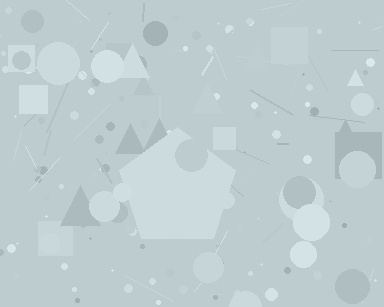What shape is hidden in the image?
A pentagon is hidden in the image.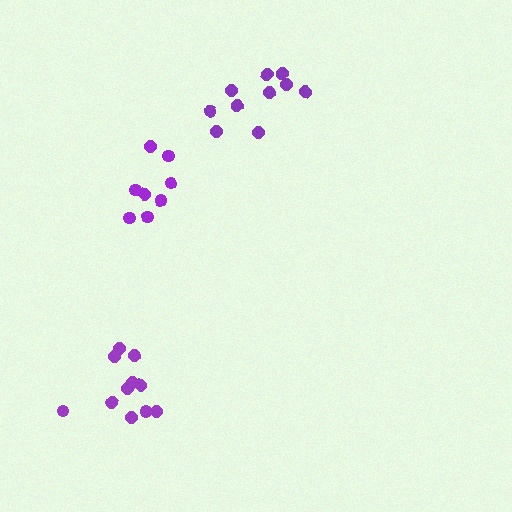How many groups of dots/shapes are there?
There are 3 groups.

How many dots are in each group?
Group 1: 10 dots, Group 2: 8 dots, Group 3: 11 dots (29 total).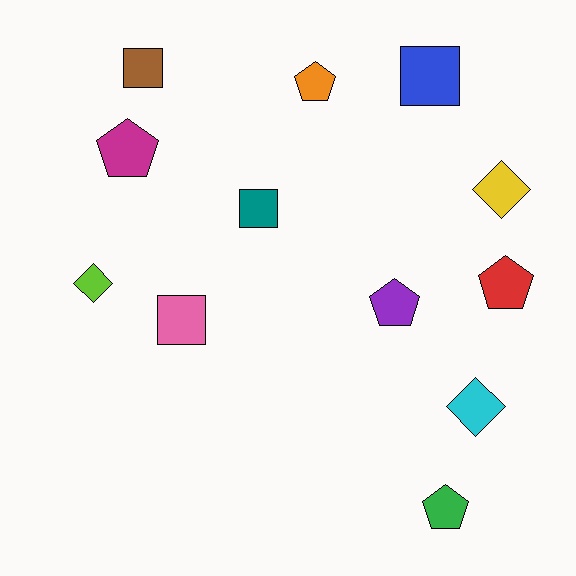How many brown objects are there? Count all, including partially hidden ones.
There is 1 brown object.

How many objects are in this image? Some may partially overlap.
There are 12 objects.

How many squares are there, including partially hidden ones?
There are 4 squares.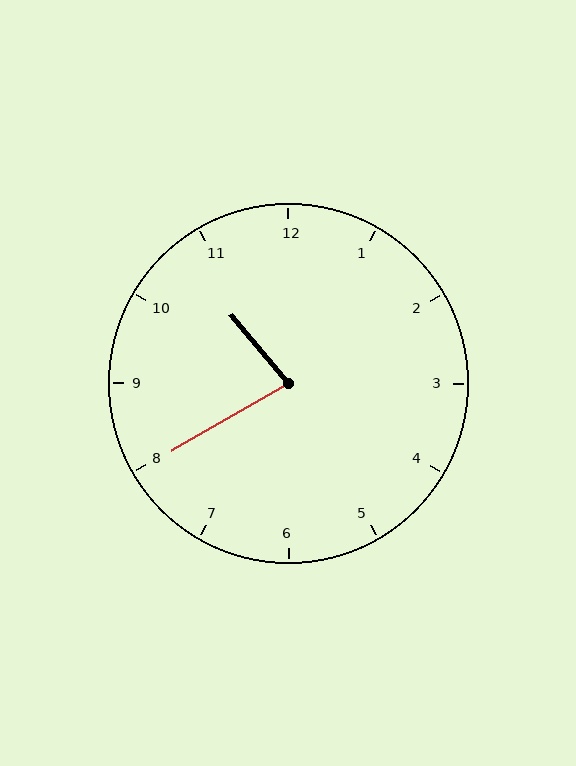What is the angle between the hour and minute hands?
Approximately 80 degrees.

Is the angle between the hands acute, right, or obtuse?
It is acute.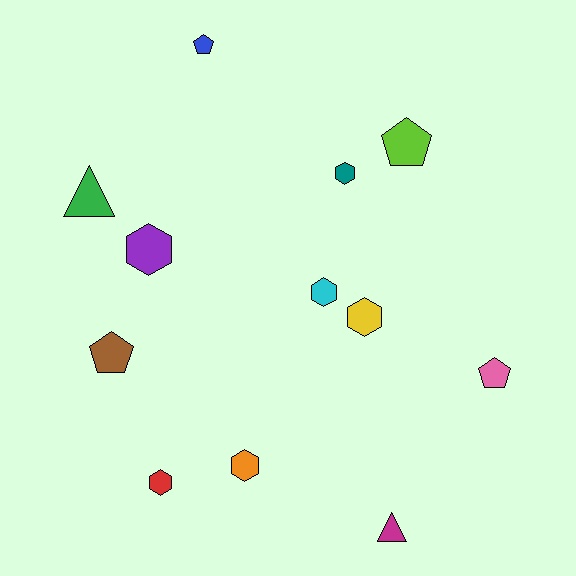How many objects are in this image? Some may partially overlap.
There are 12 objects.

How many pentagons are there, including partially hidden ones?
There are 4 pentagons.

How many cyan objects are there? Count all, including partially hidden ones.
There is 1 cyan object.